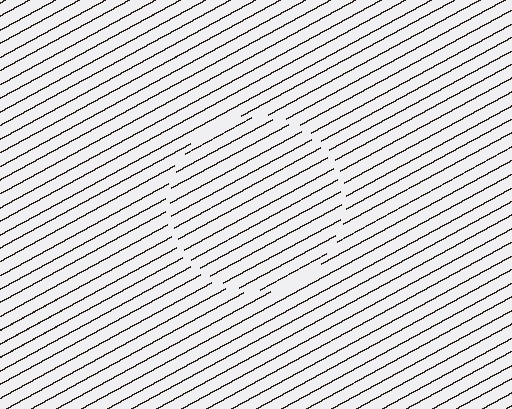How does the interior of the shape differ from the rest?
The interior of the shape contains the same grating, shifted by half a period — the contour is defined by the phase discontinuity where line-ends from the inner and outer gratings abut.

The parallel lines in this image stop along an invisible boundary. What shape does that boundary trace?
An illusory circle. The interior of the shape contains the same grating, shifted by half a period — the contour is defined by the phase discontinuity where line-ends from the inner and outer gratings abut.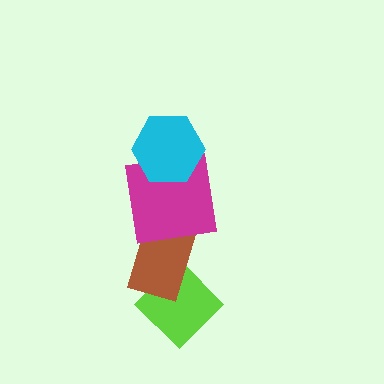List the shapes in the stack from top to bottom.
From top to bottom: the cyan hexagon, the magenta square, the brown rectangle, the lime diamond.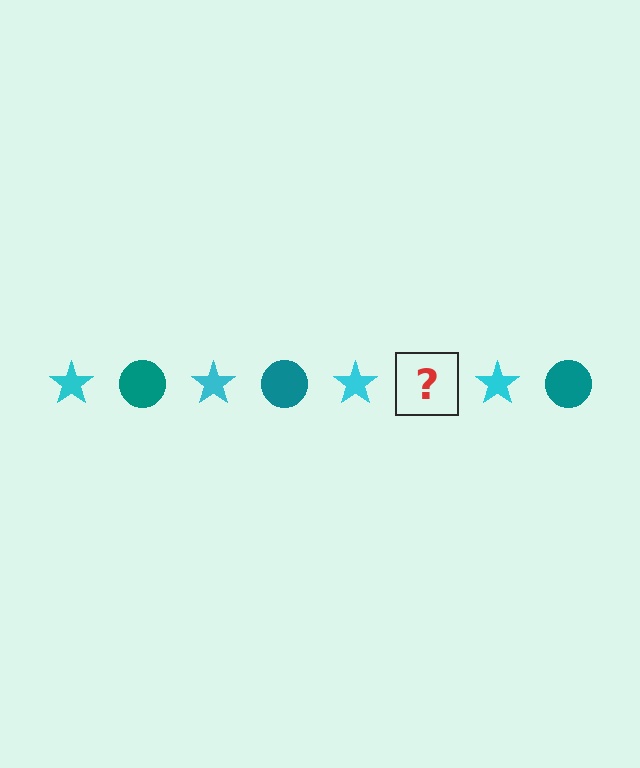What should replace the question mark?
The question mark should be replaced with a teal circle.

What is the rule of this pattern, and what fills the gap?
The rule is that the pattern alternates between cyan star and teal circle. The gap should be filled with a teal circle.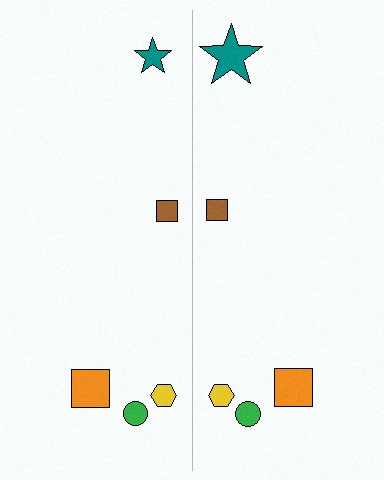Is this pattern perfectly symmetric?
No, the pattern is not perfectly symmetric. The teal star on the right side has a different size than its mirror counterpart.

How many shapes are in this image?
There are 10 shapes in this image.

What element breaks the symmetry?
The teal star on the right side has a different size than its mirror counterpart.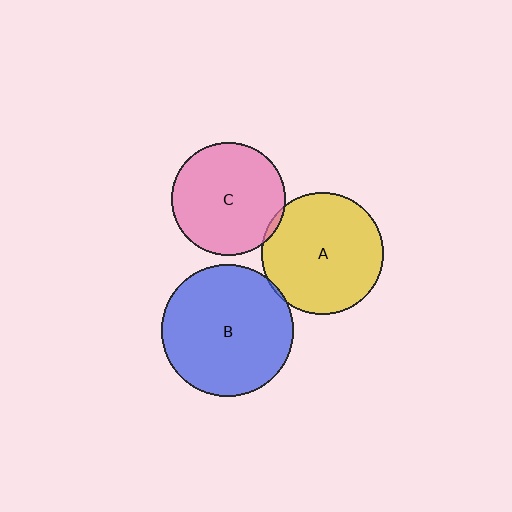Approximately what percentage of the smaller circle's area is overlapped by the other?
Approximately 5%.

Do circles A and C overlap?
Yes.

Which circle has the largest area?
Circle B (blue).